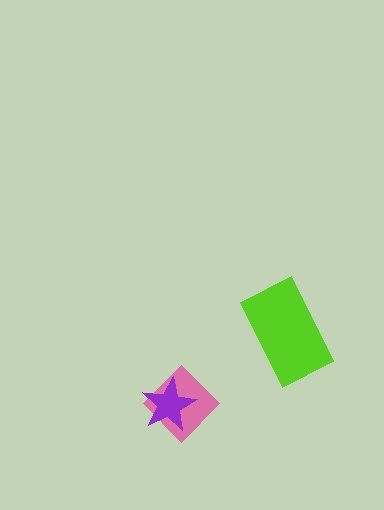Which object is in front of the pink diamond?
The purple star is in front of the pink diamond.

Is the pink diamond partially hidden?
Yes, it is partially covered by another shape.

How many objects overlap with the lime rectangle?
0 objects overlap with the lime rectangle.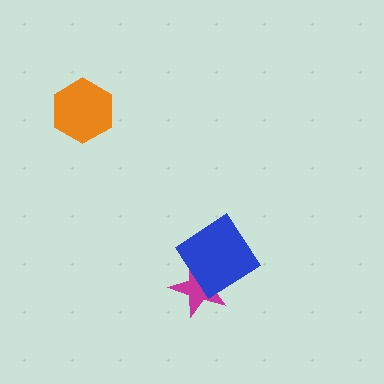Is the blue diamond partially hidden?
No, no other shape covers it.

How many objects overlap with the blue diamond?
1 object overlaps with the blue diamond.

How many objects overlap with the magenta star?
1 object overlaps with the magenta star.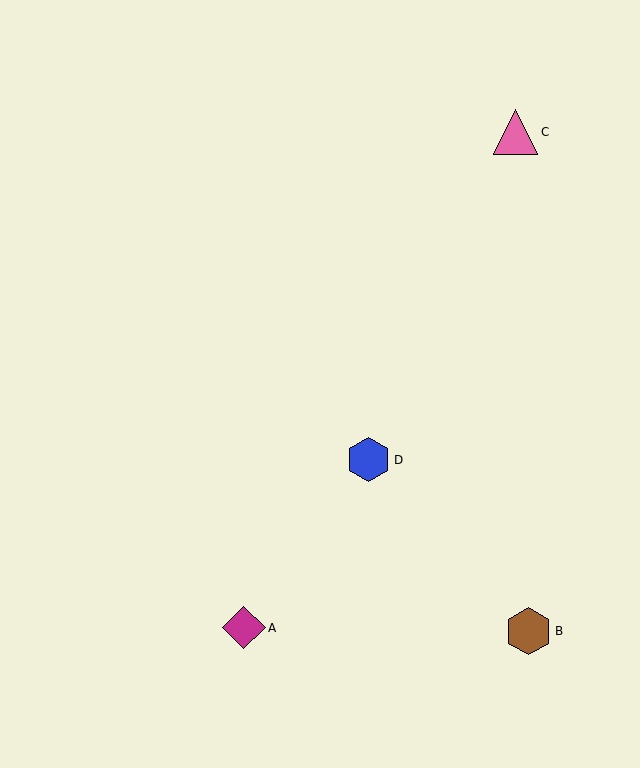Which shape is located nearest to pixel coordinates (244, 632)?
The magenta diamond (labeled A) at (244, 628) is nearest to that location.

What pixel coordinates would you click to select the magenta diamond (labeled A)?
Click at (244, 628) to select the magenta diamond A.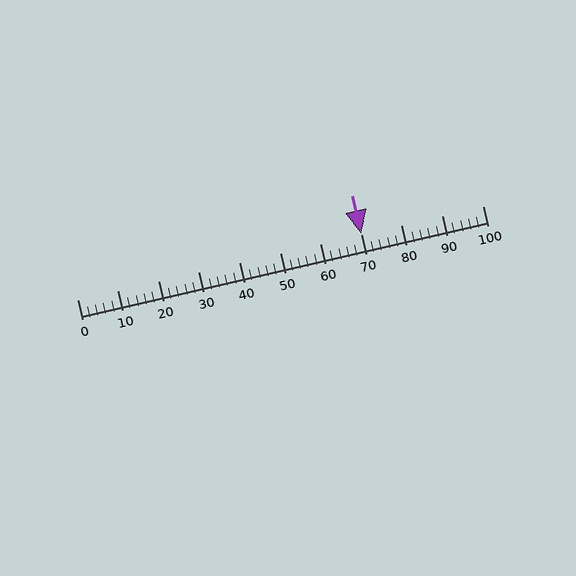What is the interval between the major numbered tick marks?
The major tick marks are spaced 10 units apart.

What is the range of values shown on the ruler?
The ruler shows values from 0 to 100.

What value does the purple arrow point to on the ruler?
The purple arrow points to approximately 70.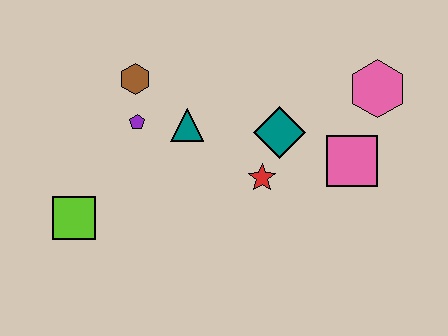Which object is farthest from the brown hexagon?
The pink hexagon is farthest from the brown hexagon.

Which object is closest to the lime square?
The purple pentagon is closest to the lime square.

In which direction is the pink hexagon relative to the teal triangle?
The pink hexagon is to the right of the teal triangle.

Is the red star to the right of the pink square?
No